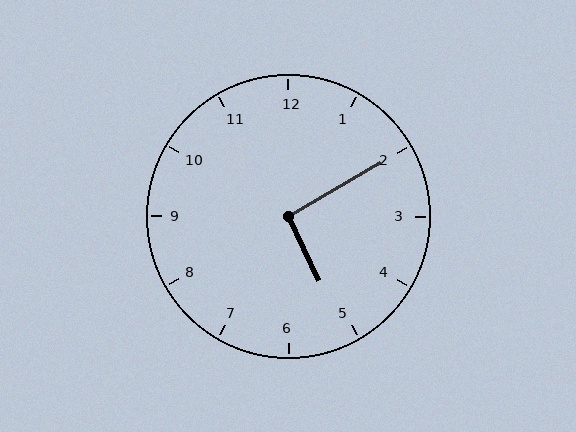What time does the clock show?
5:10.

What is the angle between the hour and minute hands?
Approximately 95 degrees.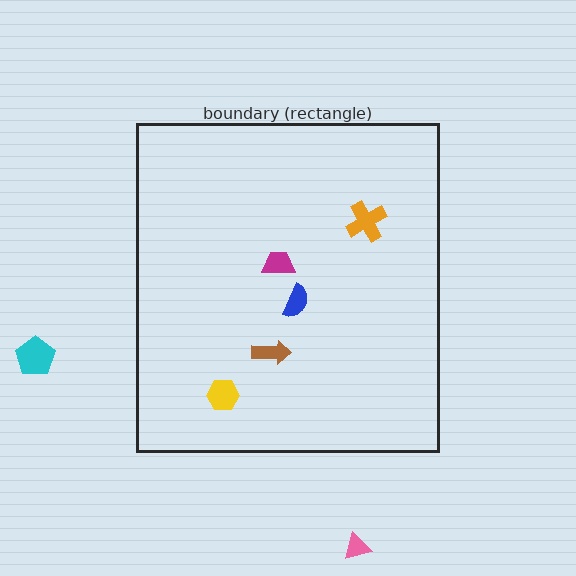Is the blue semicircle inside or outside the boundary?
Inside.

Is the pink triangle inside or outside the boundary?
Outside.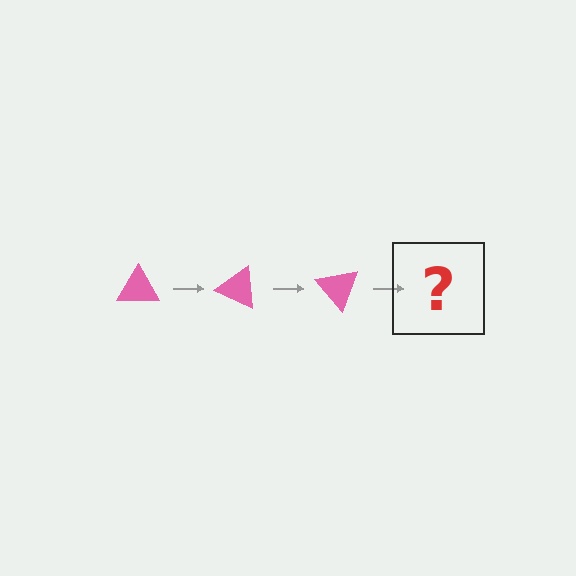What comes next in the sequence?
The next element should be a pink triangle rotated 75 degrees.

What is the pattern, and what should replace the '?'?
The pattern is that the triangle rotates 25 degrees each step. The '?' should be a pink triangle rotated 75 degrees.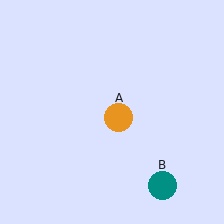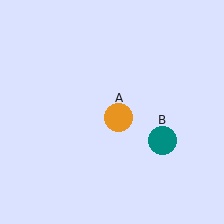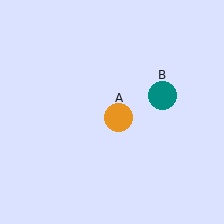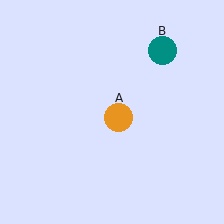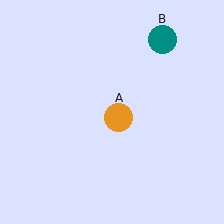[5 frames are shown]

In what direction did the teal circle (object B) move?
The teal circle (object B) moved up.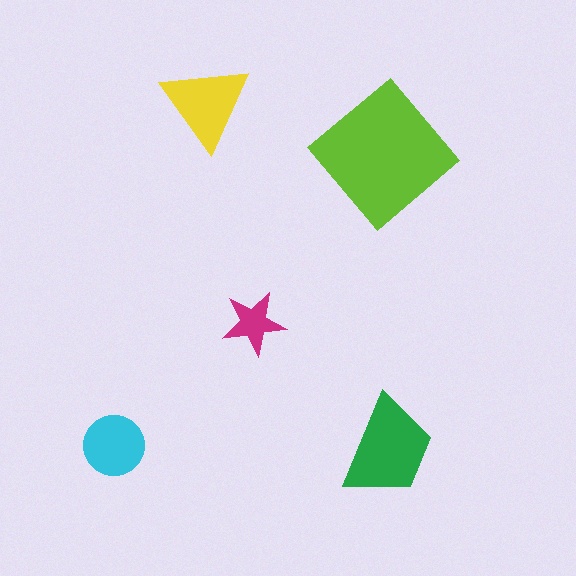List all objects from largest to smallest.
The lime diamond, the green trapezoid, the yellow triangle, the cyan circle, the magenta star.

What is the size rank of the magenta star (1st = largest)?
5th.